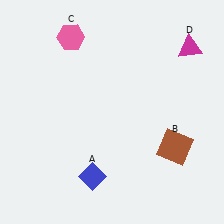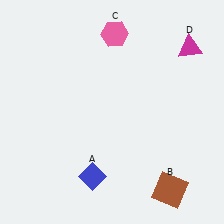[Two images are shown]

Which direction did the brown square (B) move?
The brown square (B) moved down.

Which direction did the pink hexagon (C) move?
The pink hexagon (C) moved right.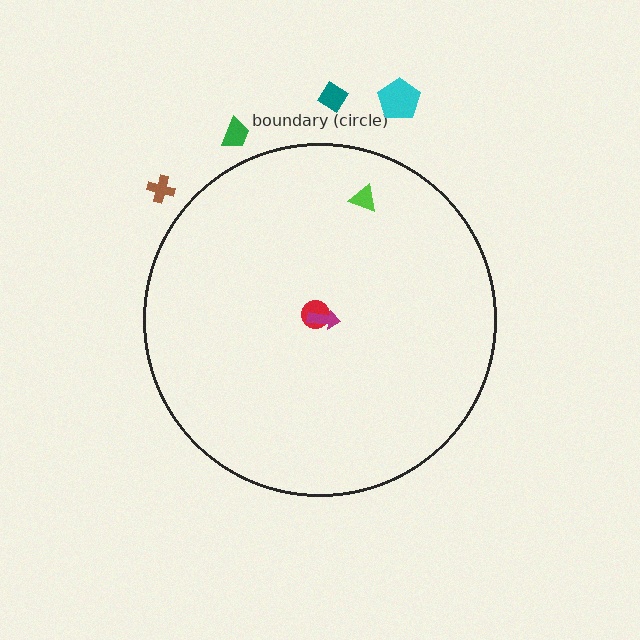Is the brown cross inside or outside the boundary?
Outside.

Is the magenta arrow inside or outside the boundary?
Inside.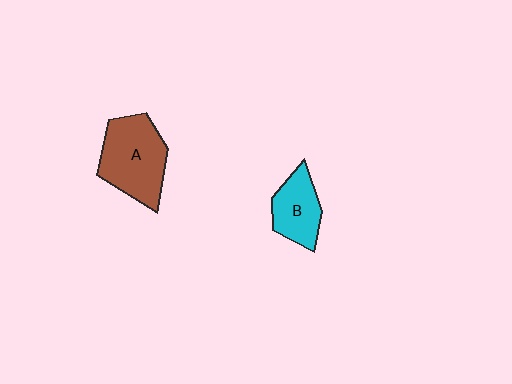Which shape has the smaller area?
Shape B (cyan).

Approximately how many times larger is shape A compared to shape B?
Approximately 1.6 times.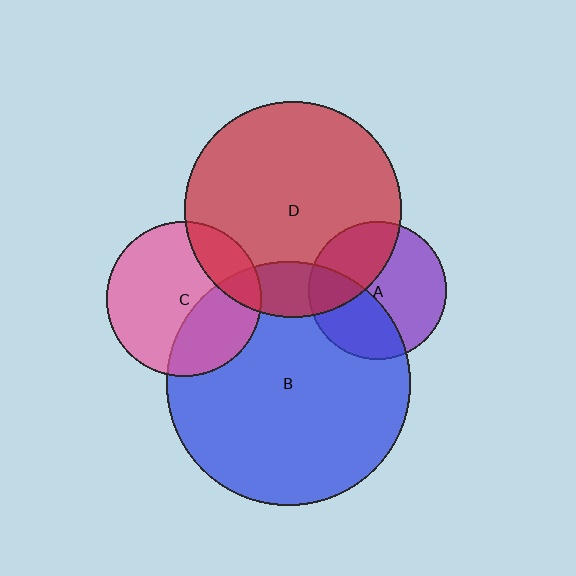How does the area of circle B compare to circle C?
Approximately 2.5 times.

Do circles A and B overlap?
Yes.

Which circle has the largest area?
Circle B (blue).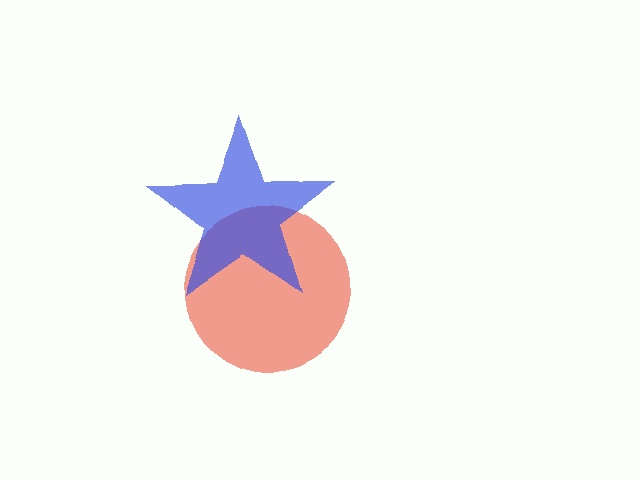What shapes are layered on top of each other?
The layered shapes are: a red circle, a blue star.